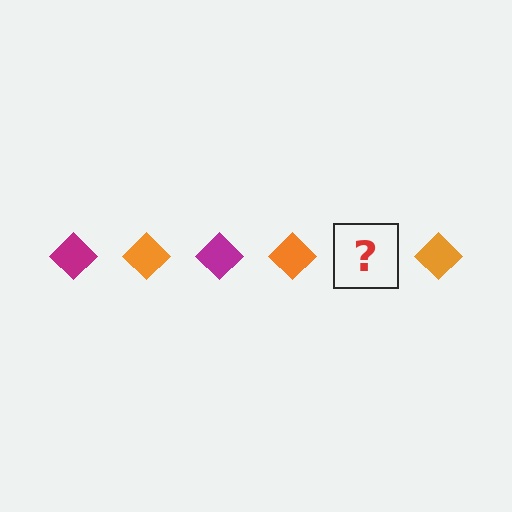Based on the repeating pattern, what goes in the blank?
The blank should be a magenta diamond.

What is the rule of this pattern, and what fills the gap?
The rule is that the pattern cycles through magenta, orange diamonds. The gap should be filled with a magenta diamond.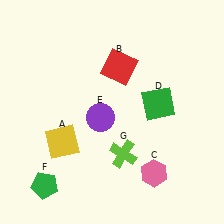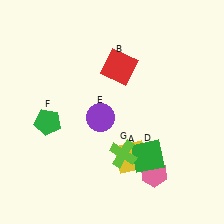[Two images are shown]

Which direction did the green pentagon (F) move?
The green pentagon (F) moved up.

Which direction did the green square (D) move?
The green square (D) moved down.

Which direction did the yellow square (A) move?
The yellow square (A) moved right.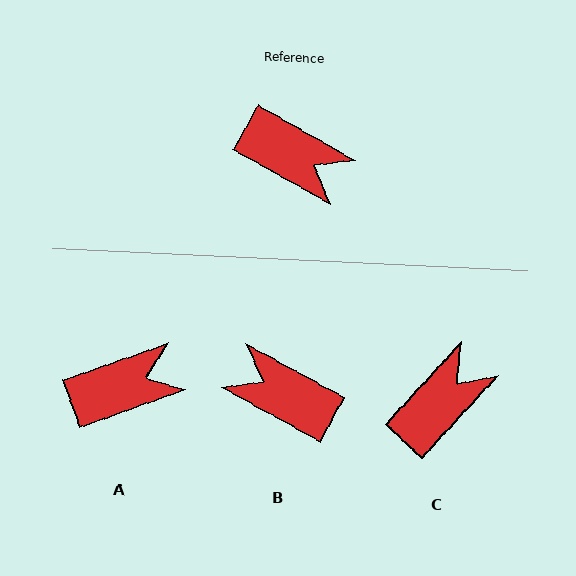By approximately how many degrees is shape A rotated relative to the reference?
Approximately 49 degrees counter-clockwise.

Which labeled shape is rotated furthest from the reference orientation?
B, about 179 degrees away.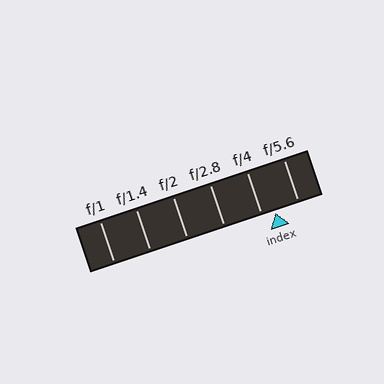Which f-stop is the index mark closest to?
The index mark is closest to f/4.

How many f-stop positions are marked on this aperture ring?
There are 6 f-stop positions marked.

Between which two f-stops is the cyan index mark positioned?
The index mark is between f/4 and f/5.6.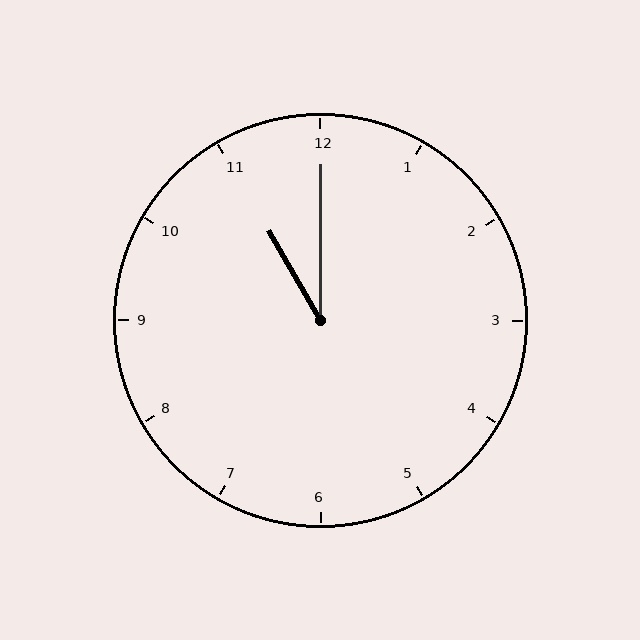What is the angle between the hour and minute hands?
Approximately 30 degrees.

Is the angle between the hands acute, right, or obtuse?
It is acute.